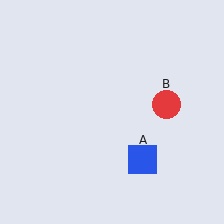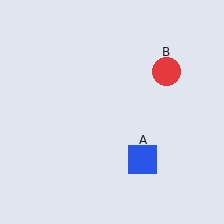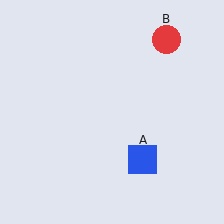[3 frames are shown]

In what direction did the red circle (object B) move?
The red circle (object B) moved up.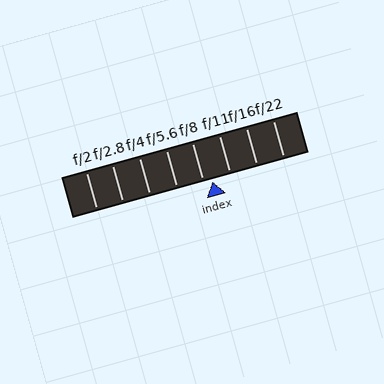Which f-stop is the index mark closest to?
The index mark is closest to f/8.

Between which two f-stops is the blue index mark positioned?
The index mark is between f/8 and f/11.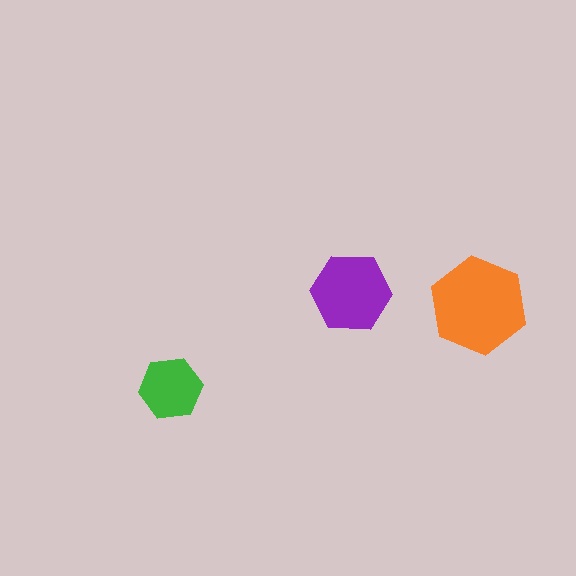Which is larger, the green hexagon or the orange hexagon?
The orange one.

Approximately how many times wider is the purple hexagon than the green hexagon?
About 1.5 times wider.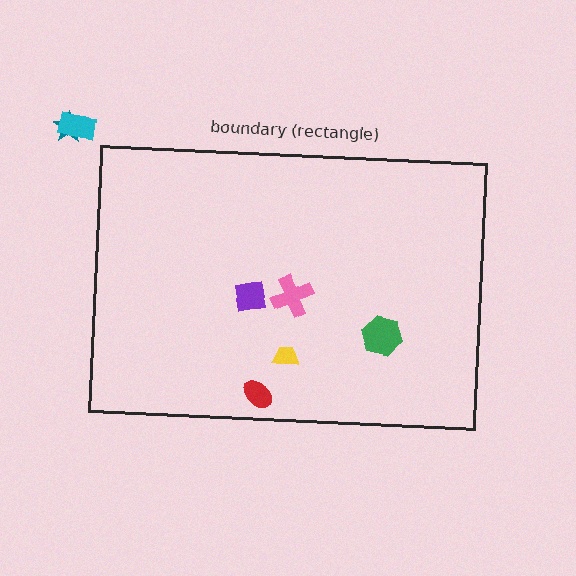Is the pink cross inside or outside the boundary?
Inside.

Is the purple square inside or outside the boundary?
Inside.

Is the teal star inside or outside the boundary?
Outside.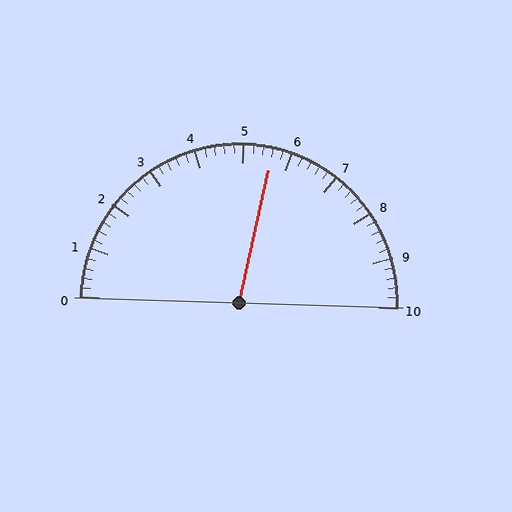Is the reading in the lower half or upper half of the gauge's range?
The reading is in the upper half of the range (0 to 10).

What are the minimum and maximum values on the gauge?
The gauge ranges from 0 to 10.